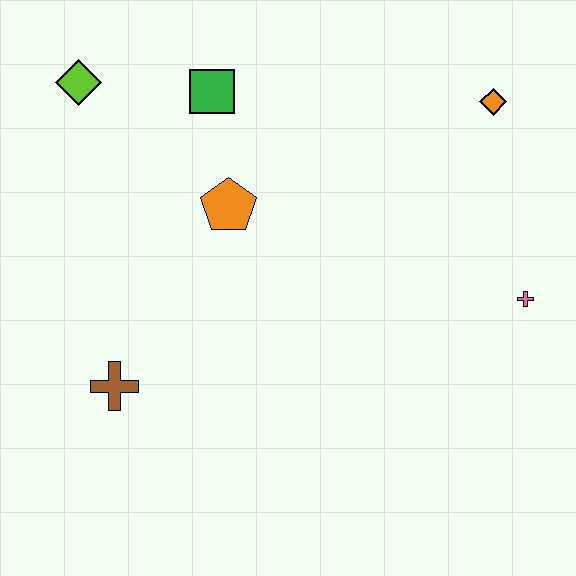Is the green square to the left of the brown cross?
No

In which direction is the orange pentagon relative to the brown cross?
The orange pentagon is above the brown cross.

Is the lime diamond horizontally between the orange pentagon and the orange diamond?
No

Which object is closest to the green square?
The orange pentagon is closest to the green square.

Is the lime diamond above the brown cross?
Yes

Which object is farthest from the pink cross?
The lime diamond is farthest from the pink cross.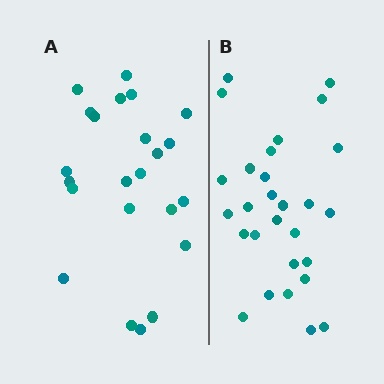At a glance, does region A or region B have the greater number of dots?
Region B (the right region) has more dots.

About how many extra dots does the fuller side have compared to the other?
Region B has about 5 more dots than region A.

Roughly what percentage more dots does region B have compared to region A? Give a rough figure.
About 20% more.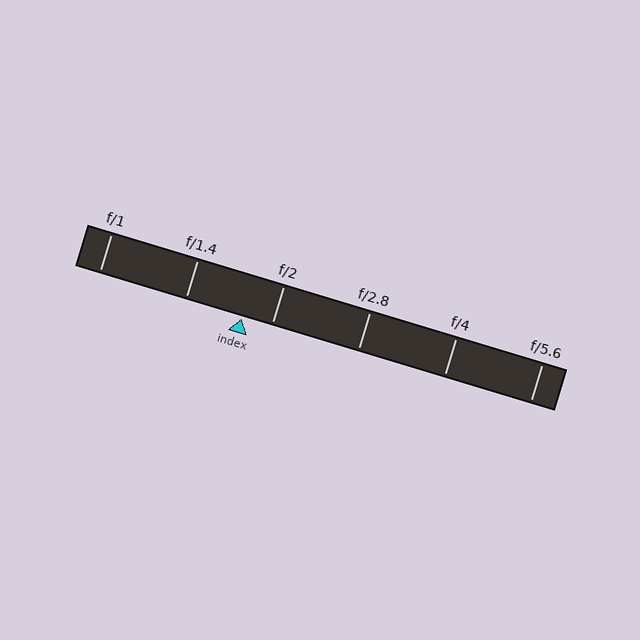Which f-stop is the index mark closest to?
The index mark is closest to f/2.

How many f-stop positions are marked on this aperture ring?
There are 6 f-stop positions marked.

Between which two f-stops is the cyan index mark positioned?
The index mark is between f/1.4 and f/2.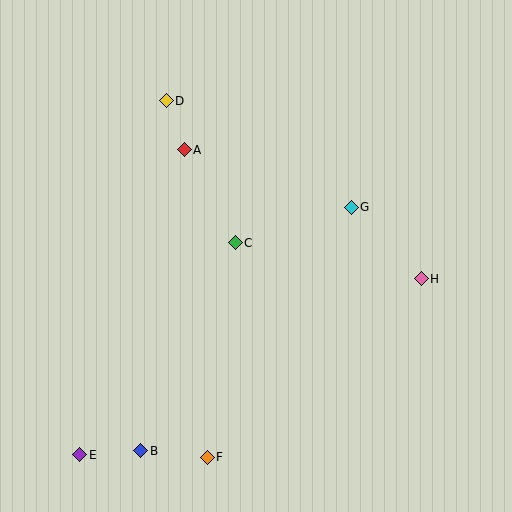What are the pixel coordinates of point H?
Point H is at (421, 279).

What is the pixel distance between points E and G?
The distance between E and G is 367 pixels.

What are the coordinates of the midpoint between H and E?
The midpoint between H and E is at (250, 367).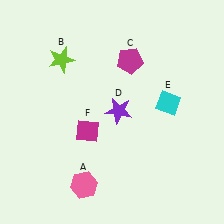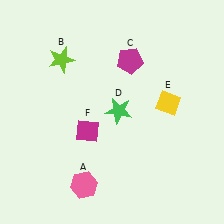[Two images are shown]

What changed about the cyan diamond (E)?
In Image 1, E is cyan. In Image 2, it changed to yellow.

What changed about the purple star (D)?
In Image 1, D is purple. In Image 2, it changed to green.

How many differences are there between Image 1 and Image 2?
There are 2 differences between the two images.